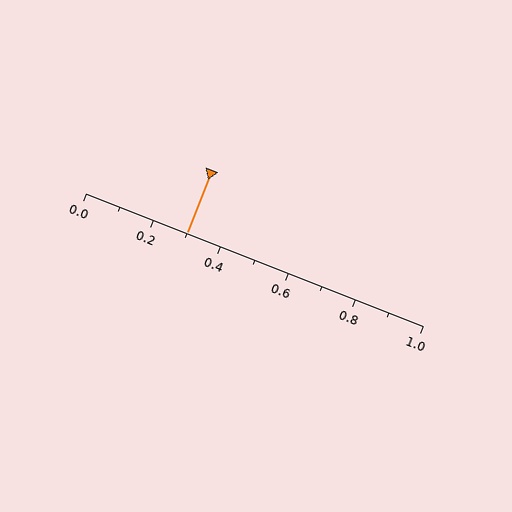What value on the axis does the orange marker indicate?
The marker indicates approximately 0.3.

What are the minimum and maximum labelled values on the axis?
The axis runs from 0.0 to 1.0.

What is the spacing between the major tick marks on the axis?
The major ticks are spaced 0.2 apart.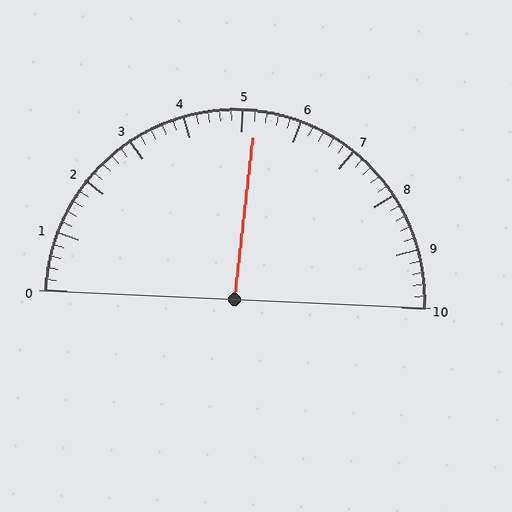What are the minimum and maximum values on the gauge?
The gauge ranges from 0 to 10.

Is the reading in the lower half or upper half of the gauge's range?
The reading is in the upper half of the range (0 to 10).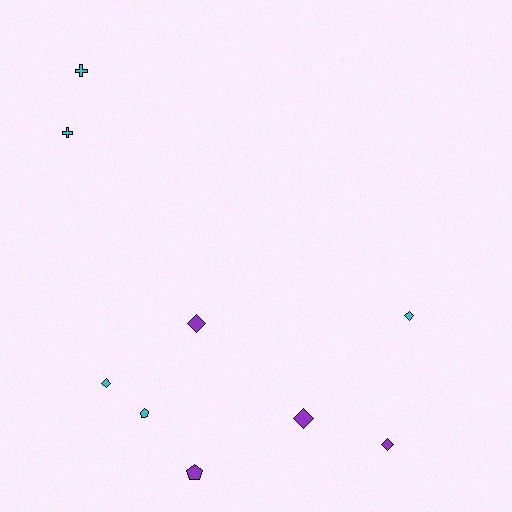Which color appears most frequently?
Cyan, with 5 objects.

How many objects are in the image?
There are 9 objects.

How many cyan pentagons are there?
There is 1 cyan pentagon.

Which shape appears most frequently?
Diamond, with 5 objects.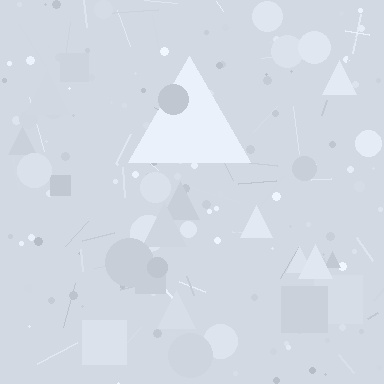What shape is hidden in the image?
A triangle is hidden in the image.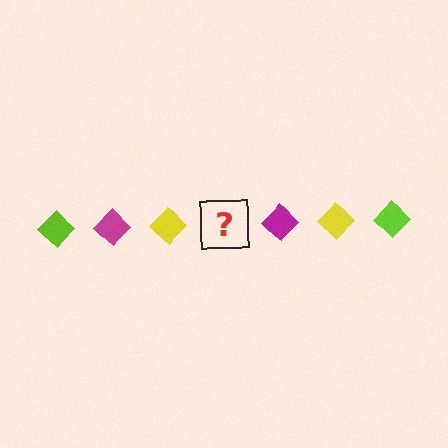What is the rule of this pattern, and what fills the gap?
The rule is that the pattern cycles through lime, magenta, yellow diamonds. The gap should be filled with a lime diamond.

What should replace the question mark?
The question mark should be replaced with a lime diamond.